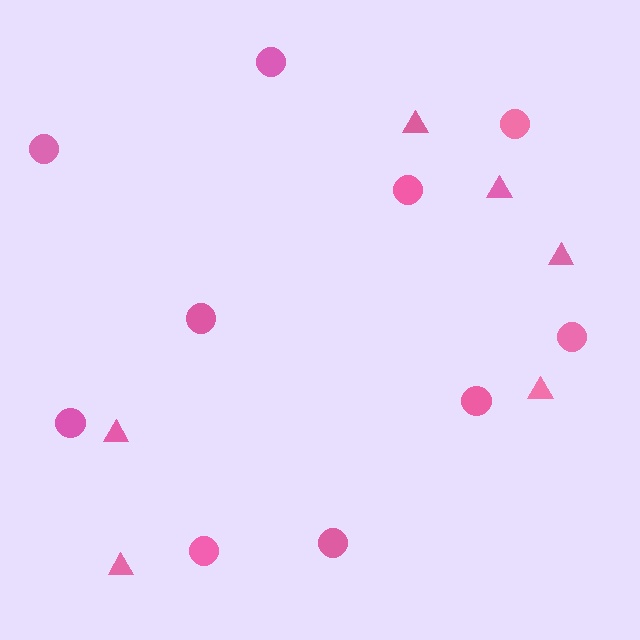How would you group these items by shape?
There are 2 groups: one group of circles (10) and one group of triangles (6).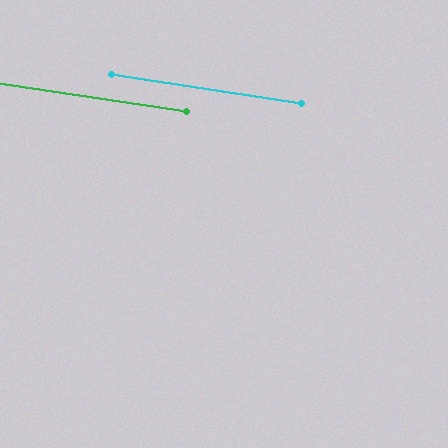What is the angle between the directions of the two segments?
Approximately 0 degrees.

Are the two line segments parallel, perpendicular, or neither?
Parallel — their directions differ by only 0.1°.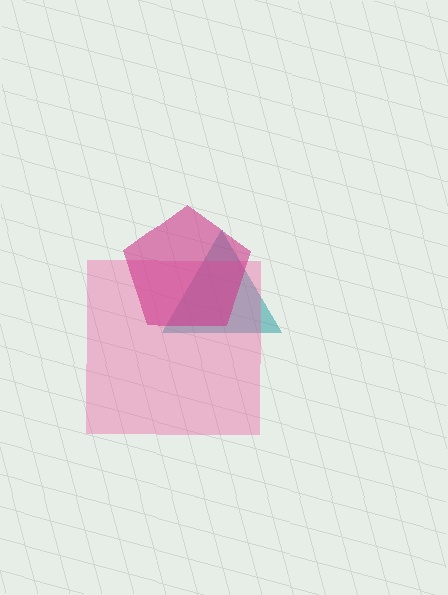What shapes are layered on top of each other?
The layered shapes are: a teal triangle, a pink square, a magenta pentagon.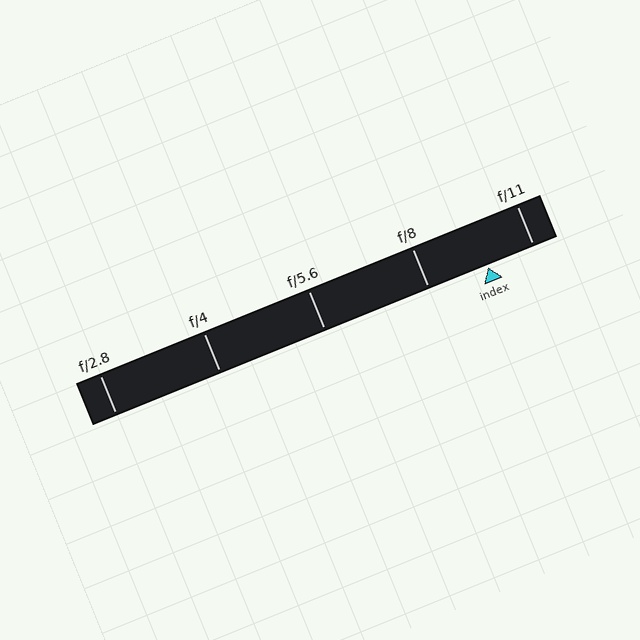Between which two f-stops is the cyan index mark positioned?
The index mark is between f/8 and f/11.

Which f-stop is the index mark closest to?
The index mark is closest to f/11.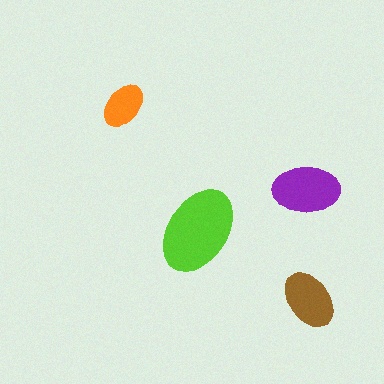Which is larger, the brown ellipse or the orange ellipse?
The brown one.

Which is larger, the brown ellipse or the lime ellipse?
The lime one.